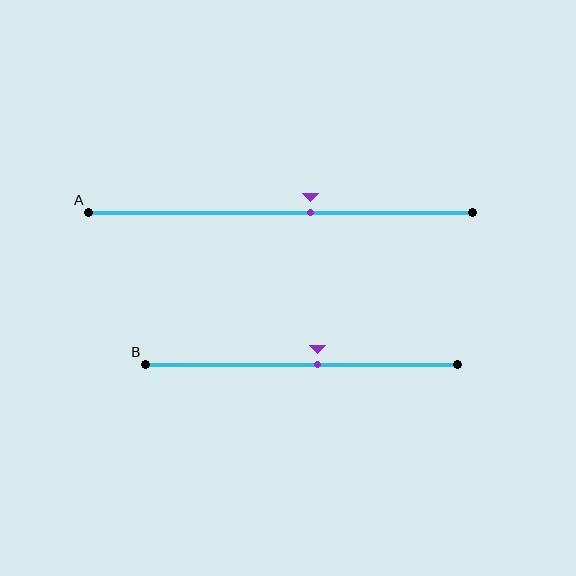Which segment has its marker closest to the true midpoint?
Segment B has its marker closest to the true midpoint.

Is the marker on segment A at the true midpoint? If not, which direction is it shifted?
No, the marker on segment A is shifted to the right by about 8% of the segment length.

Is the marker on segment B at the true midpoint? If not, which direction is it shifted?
No, the marker on segment B is shifted to the right by about 5% of the segment length.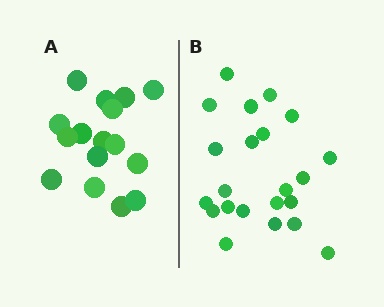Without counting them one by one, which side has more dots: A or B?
Region B (the right region) has more dots.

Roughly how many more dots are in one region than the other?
Region B has about 6 more dots than region A.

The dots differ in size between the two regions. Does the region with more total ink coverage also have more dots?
No. Region A has more total ink coverage because its dots are larger, but region B actually contains more individual dots. Total area can be misleading — the number of items is what matters here.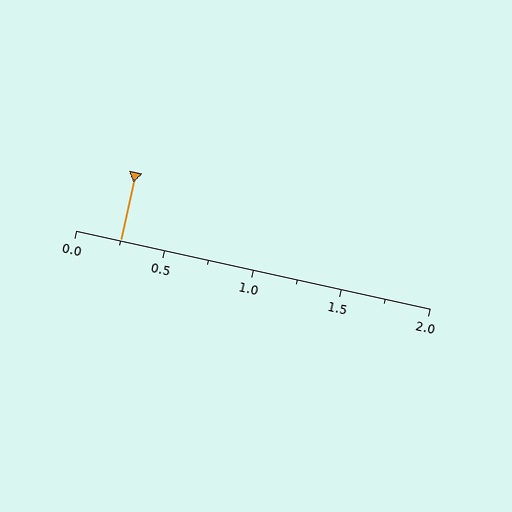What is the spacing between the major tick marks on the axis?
The major ticks are spaced 0.5 apart.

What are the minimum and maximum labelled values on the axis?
The axis runs from 0.0 to 2.0.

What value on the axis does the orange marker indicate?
The marker indicates approximately 0.25.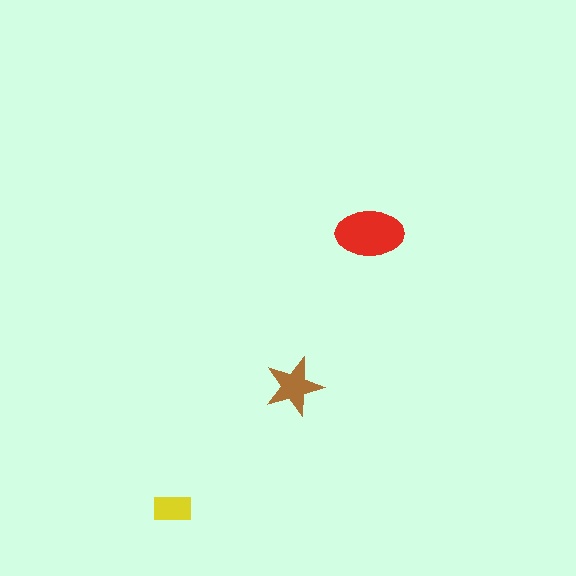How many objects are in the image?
There are 3 objects in the image.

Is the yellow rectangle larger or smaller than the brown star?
Smaller.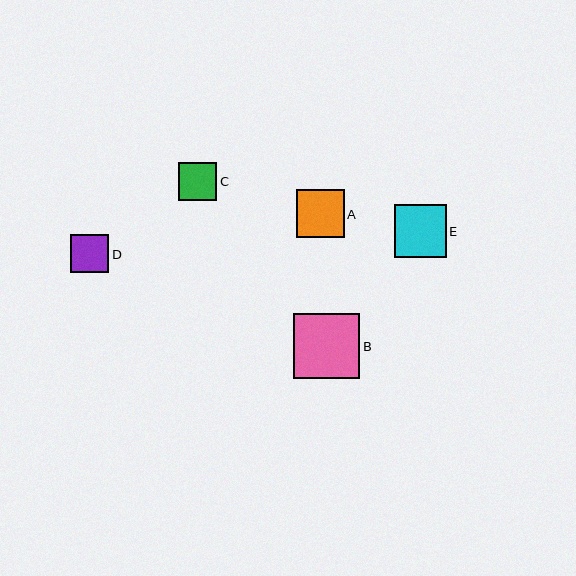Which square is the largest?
Square B is the largest with a size of approximately 66 pixels.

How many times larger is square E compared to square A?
Square E is approximately 1.1 times the size of square A.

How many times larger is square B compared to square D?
Square B is approximately 1.7 times the size of square D.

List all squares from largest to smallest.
From largest to smallest: B, E, A, C, D.